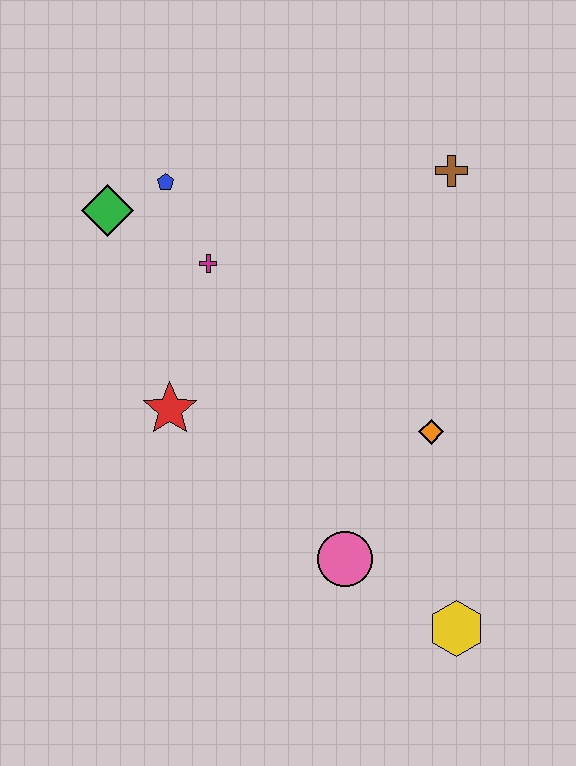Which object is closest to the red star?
The magenta cross is closest to the red star.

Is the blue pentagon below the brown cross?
Yes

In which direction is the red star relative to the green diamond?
The red star is below the green diamond.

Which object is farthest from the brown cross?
The yellow hexagon is farthest from the brown cross.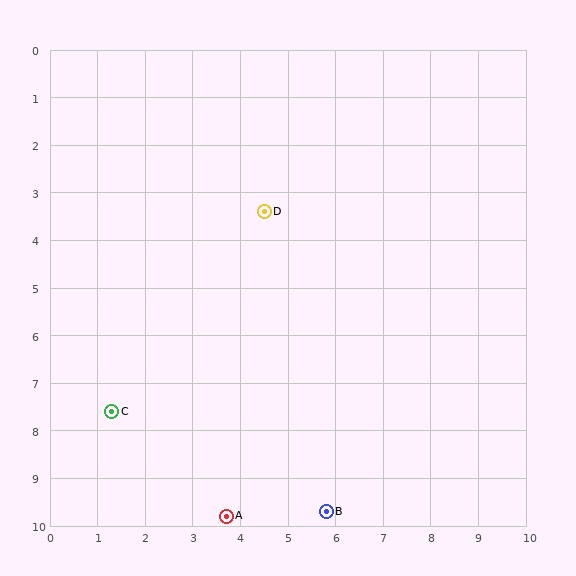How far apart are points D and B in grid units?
Points D and B are about 6.4 grid units apart.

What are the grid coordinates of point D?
Point D is at approximately (4.5, 3.4).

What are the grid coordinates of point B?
Point B is at approximately (5.8, 9.7).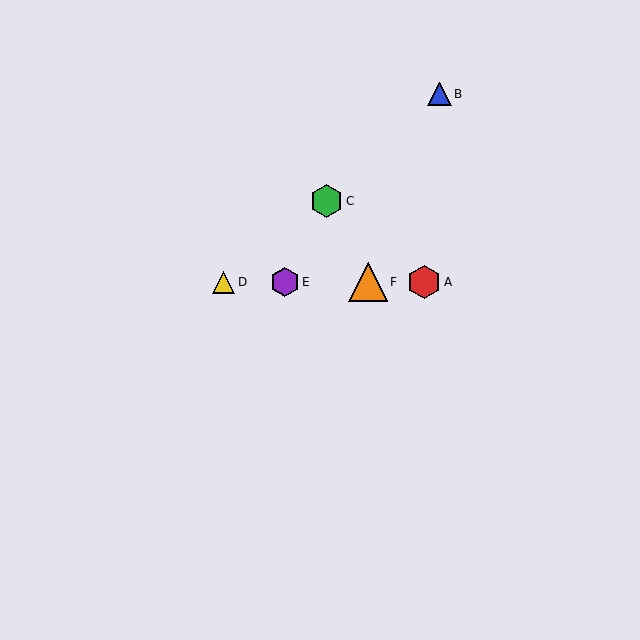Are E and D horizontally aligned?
Yes, both are at y≈282.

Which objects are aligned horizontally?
Objects A, D, E, F are aligned horizontally.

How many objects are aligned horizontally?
4 objects (A, D, E, F) are aligned horizontally.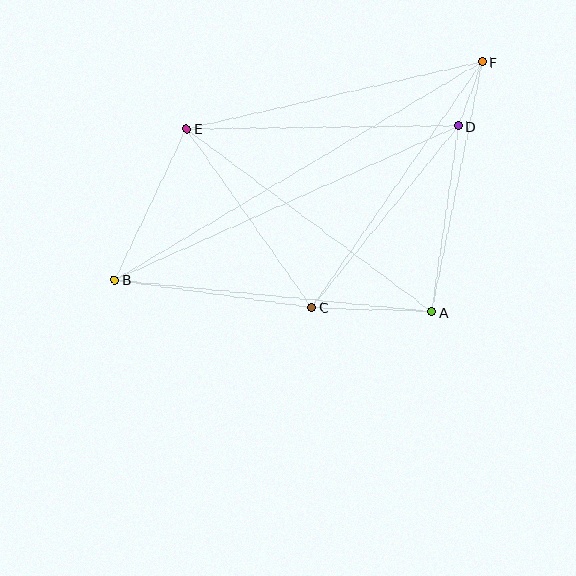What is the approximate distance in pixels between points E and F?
The distance between E and F is approximately 303 pixels.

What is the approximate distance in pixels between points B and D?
The distance between B and D is approximately 376 pixels.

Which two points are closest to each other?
Points D and F are closest to each other.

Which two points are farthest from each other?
Points B and F are farthest from each other.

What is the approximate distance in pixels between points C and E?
The distance between C and E is approximately 219 pixels.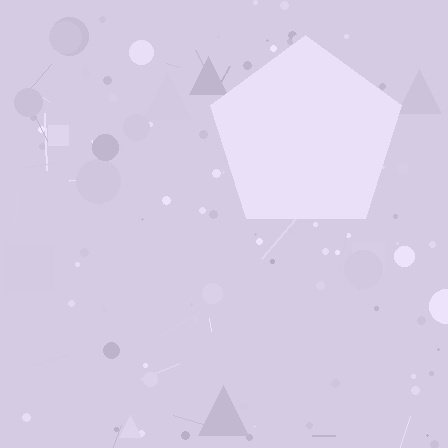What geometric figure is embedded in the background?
A pentagon is embedded in the background.